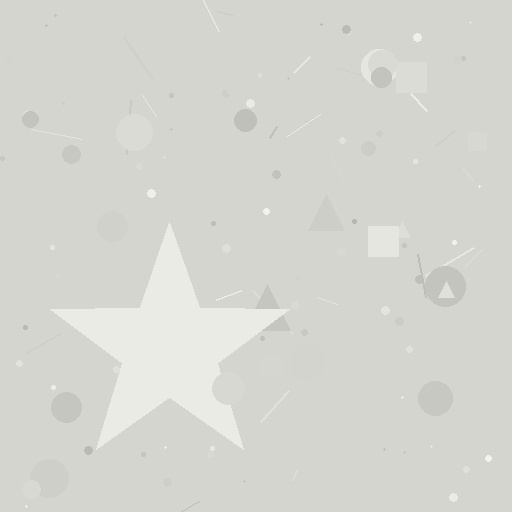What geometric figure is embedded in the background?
A star is embedded in the background.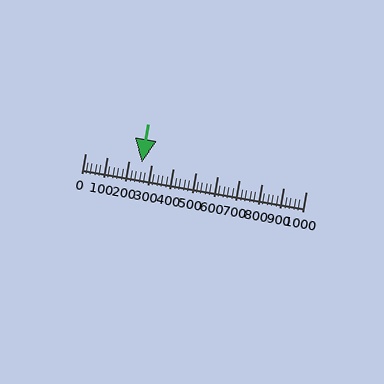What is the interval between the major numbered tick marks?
The major tick marks are spaced 100 units apart.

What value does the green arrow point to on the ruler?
The green arrow points to approximately 256.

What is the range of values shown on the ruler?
The ruler shows values from 0 to 1000.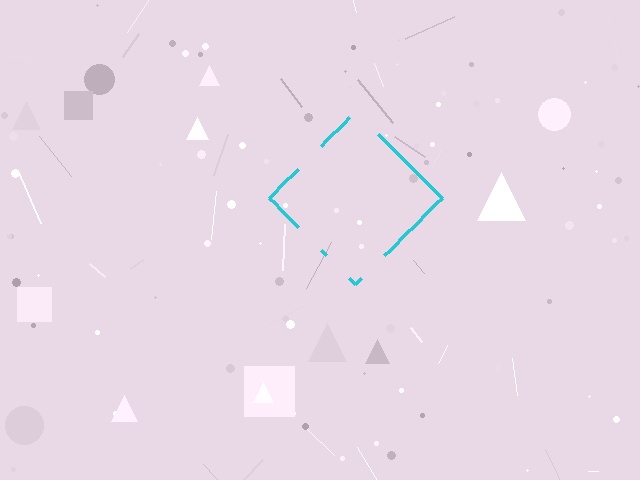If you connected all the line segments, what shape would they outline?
They would outline a diamond.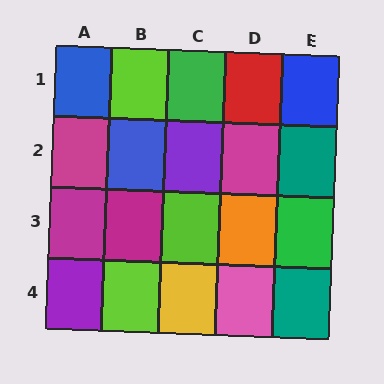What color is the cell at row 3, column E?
Green.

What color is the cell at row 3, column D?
Orange.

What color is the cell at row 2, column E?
Teal.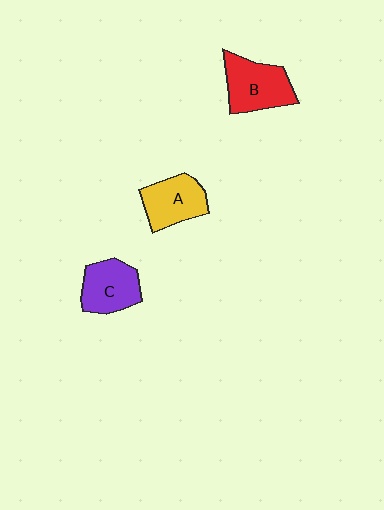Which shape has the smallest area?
Shape A (yellow).